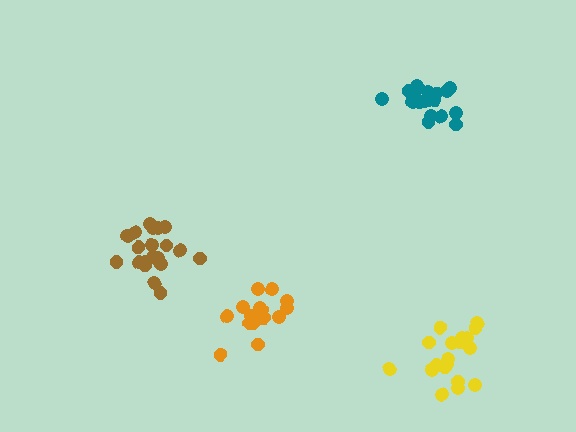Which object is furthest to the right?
The yellow cluster is rightmost.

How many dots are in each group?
Group 1: 16 dots, Group 2: 20 dots, Group 3: 21 dots, Group 4: 19 dots (76 total).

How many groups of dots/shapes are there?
There are 4 groups.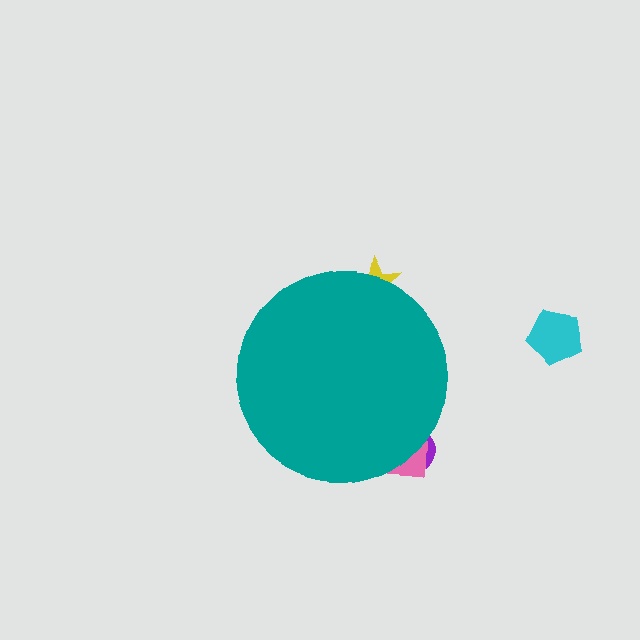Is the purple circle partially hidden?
Yes, the purple circle is partially hidden behind the teal circle.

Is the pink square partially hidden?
Yes, the pink square is partially hidden behind the teal circle.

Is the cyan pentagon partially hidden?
No, the cyan pentagon is fully visible.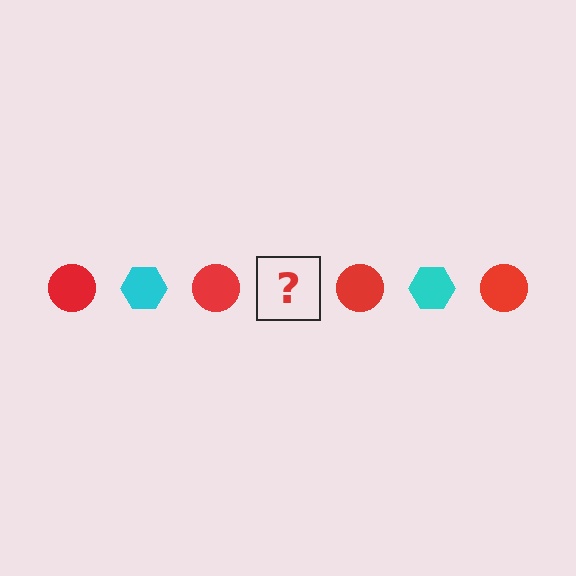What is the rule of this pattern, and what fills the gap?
The rule is that the pattern alternates between red circle and cyan hexagon. The gap should be filled with a cyan hexagon.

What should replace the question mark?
The question mark should be replaced with a cyan hexagon.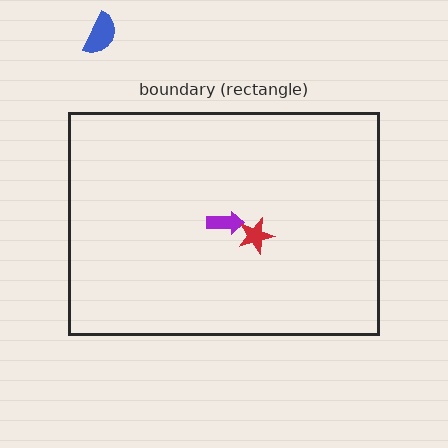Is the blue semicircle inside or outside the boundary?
Outside.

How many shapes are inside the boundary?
2 inside, 1 outside.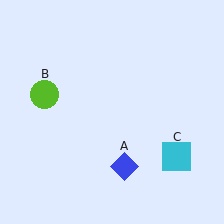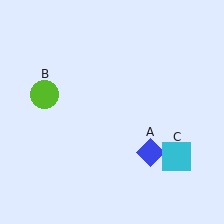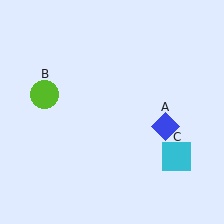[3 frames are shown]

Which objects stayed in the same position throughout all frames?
Lime circle (object B) and cyan square (object C) remained stationary.